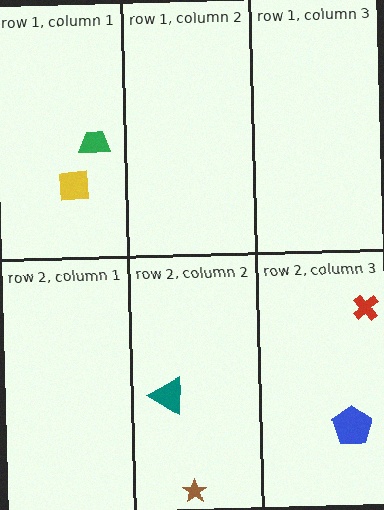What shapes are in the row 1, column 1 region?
The yellow square, the green trapezoid.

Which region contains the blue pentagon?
The row 2, column 3 region.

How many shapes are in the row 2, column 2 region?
2.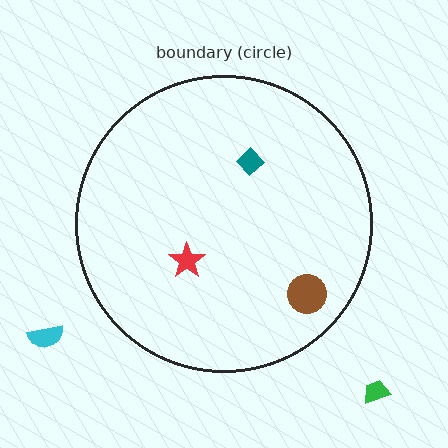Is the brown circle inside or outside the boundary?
Inside.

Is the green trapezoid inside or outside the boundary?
Outside.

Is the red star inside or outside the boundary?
Inside.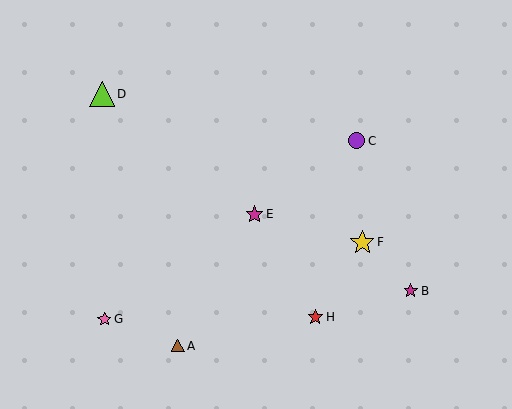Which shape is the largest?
The lime triangle (labeled D) is the largest.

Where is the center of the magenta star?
The center of the magenta star is at (254, 214).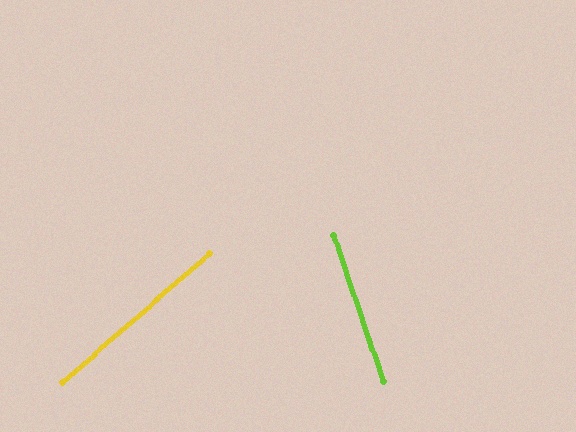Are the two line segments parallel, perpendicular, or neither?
Neither parallel nor perpendicular — they differ by about 67°.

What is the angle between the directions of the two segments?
Approximately 67 degrees.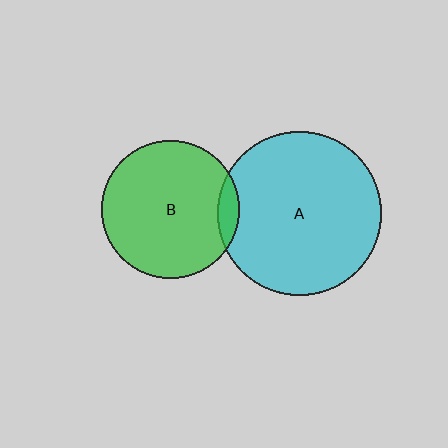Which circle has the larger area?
Circle A (cyan).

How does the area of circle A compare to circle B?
Approximately 1.4 times.